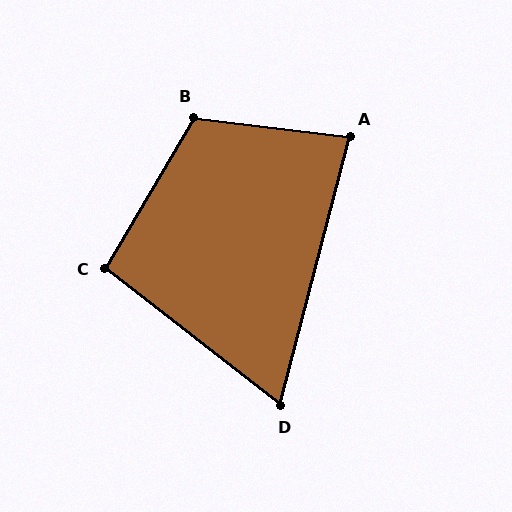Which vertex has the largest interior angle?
B, at approximately 114 degrees.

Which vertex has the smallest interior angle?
D, at approximately 66 degrees.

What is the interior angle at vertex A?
Approximately 83 degrees (acute).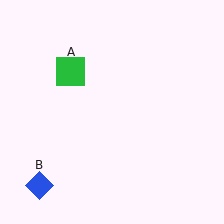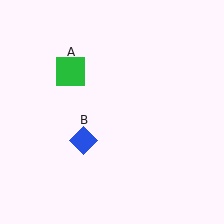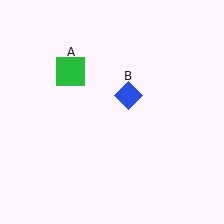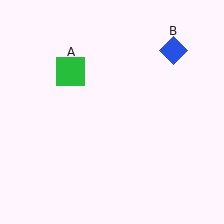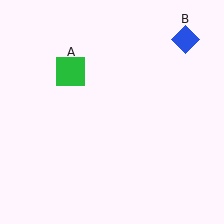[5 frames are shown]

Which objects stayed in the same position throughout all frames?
Green square (object A) remained stationary.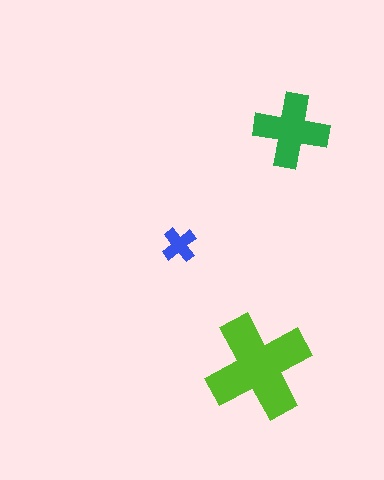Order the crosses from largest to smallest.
the lime one, the green one, the blue one.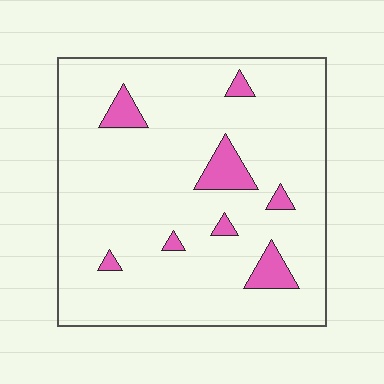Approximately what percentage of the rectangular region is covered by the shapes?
Approximately 10%.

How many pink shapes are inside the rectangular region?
8.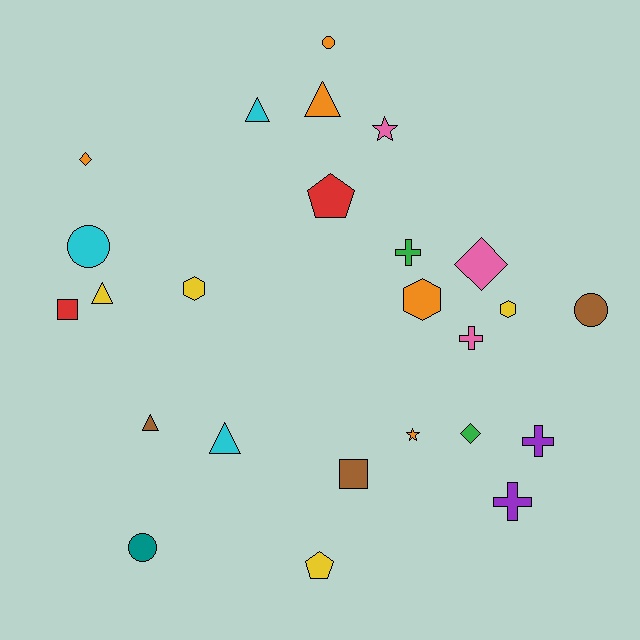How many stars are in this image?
There are 2 stars.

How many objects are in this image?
There are 25 objects.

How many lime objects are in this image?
There are no lime objects.